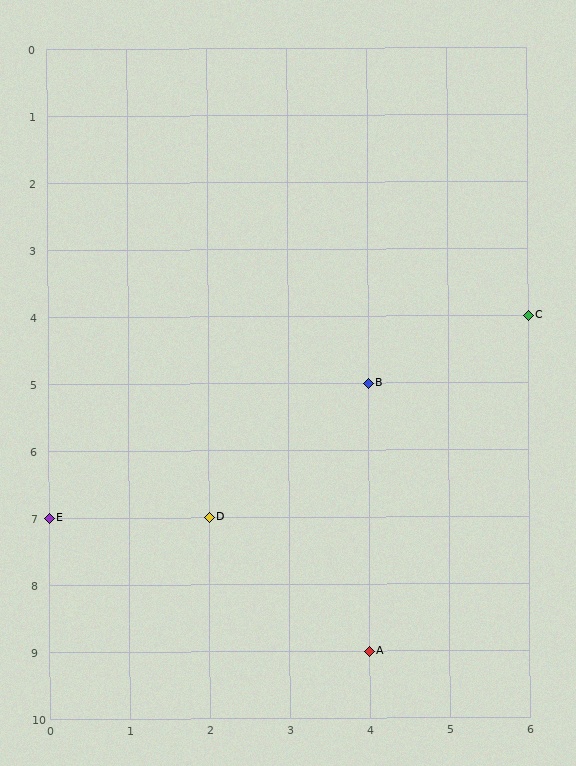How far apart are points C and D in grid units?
Points C and D are 4 columns and 3 rows apart (about 5.0 grid units diagonally).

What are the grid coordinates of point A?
Point A is at grid coordinates (4, 9).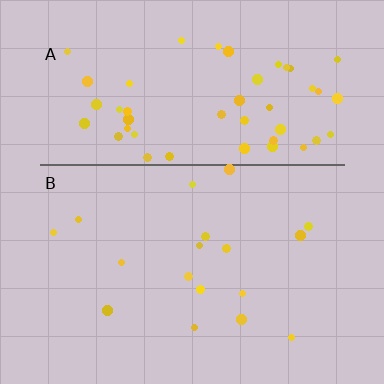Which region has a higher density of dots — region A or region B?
A (the top).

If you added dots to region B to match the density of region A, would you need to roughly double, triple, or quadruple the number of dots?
Approximately triple.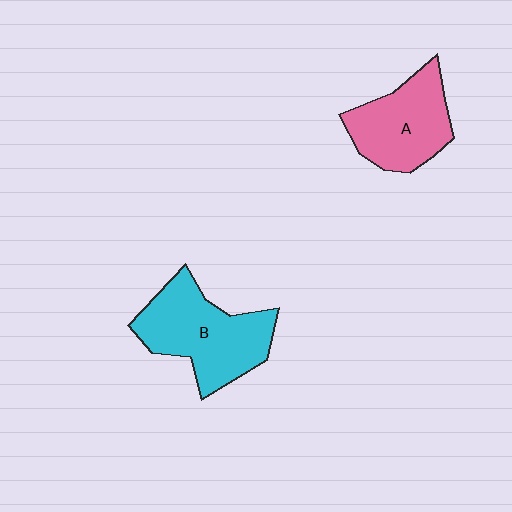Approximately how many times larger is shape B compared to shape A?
Approximately 1.3 times.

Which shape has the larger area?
Shape B (cyan).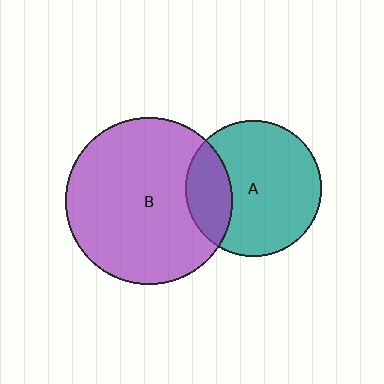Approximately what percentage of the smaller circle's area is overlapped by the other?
Approximately 25%.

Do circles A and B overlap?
Yes.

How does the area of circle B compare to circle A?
Approximately 1.5 times.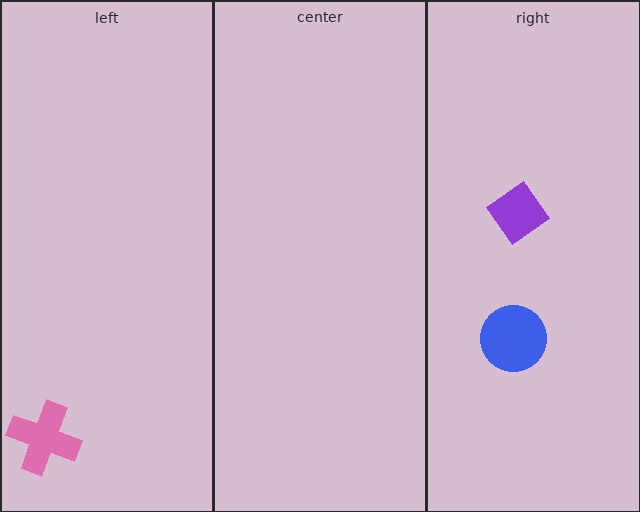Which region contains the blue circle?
The right region.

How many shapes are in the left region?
1.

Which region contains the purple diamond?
The right region.